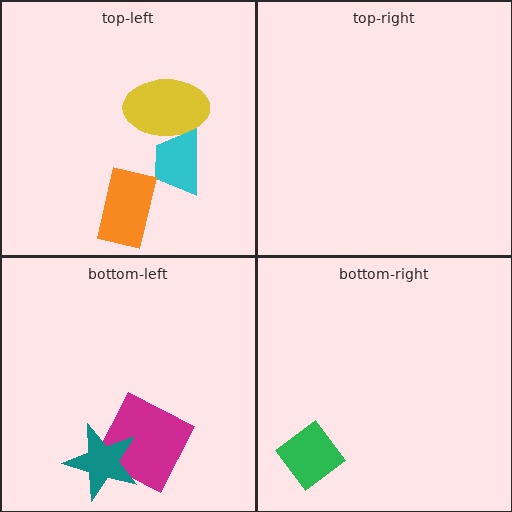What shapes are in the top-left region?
The yellow ellipse, the cyan trapezoid, the orange rectangle.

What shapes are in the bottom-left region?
The magenta square, the teal star.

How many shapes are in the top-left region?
3.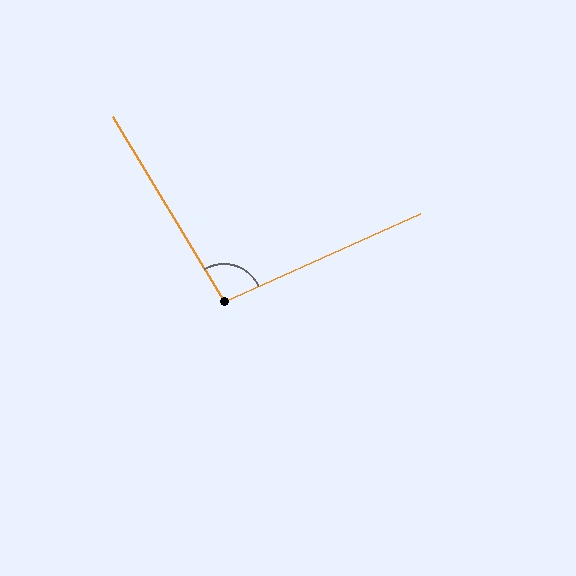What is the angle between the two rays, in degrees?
Approximately 97 degrees.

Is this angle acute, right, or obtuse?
It is obtuse.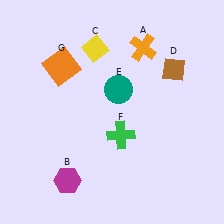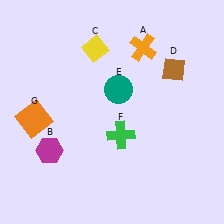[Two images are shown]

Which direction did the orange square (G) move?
The orange square (G) moved down.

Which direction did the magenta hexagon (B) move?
The magenta hexagon (B) moved up.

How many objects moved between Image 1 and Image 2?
2 objects moved between the two images.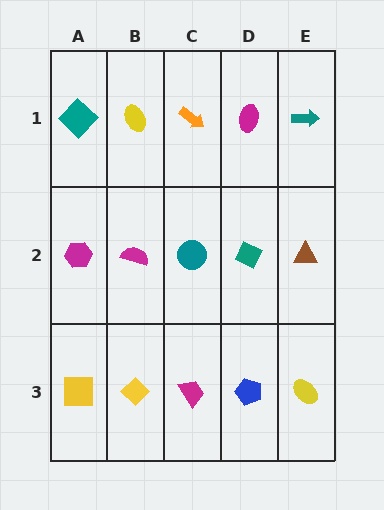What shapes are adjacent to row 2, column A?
A teal diamond (row 1, column A), a yellow square (row 3, column A), a magenta semicircle (row 2, column B).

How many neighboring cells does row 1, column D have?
3.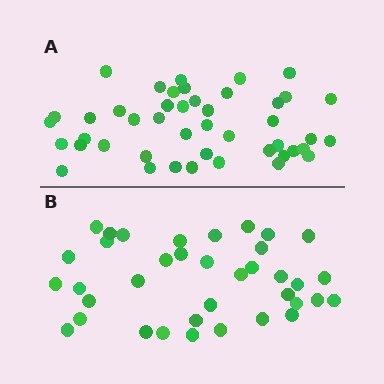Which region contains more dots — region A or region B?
Region A (the top region) has more dots.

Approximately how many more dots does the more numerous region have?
Region A has roughly 8 or so more dots than region B.